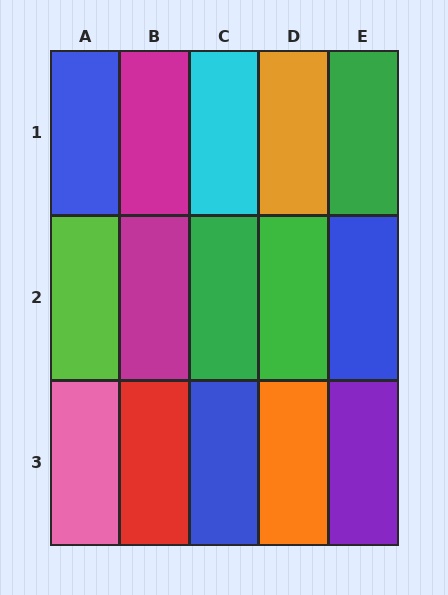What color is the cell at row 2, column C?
Green.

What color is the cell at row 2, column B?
Magenta.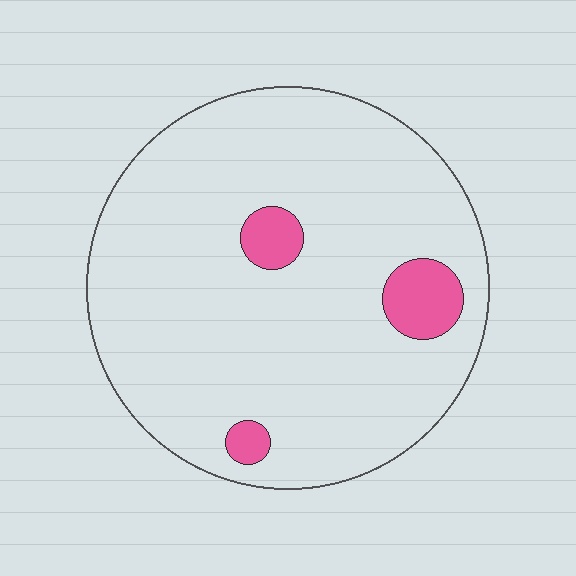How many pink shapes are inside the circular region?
3.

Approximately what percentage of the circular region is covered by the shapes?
Approximately 10%.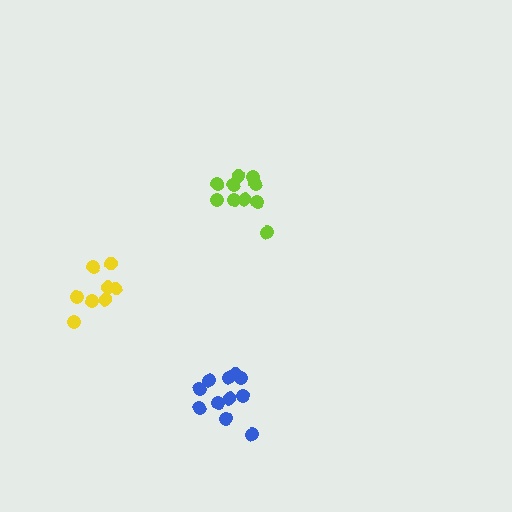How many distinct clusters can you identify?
There are 3 distinct clusters.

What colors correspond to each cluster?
The clusters are colored: blue, yellow, lime.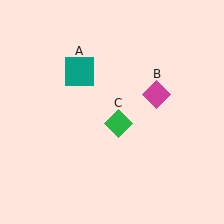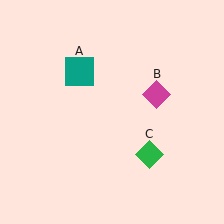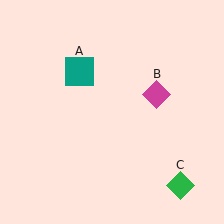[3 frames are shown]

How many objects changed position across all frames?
1 object changed position: green diamond (object C).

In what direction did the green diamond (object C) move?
The green diamond (object C) moved down and to the right.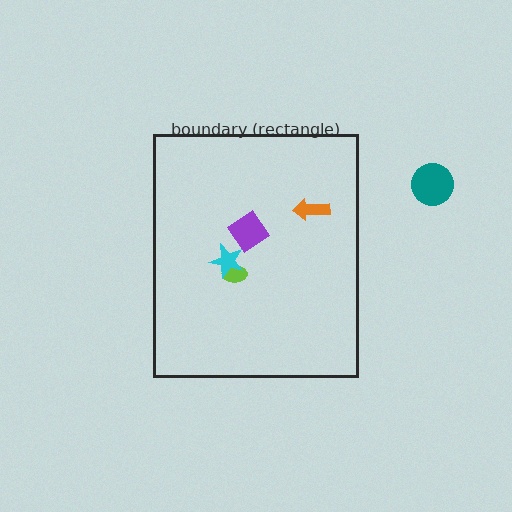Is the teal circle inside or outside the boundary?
Outside.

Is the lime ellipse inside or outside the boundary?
Inside.